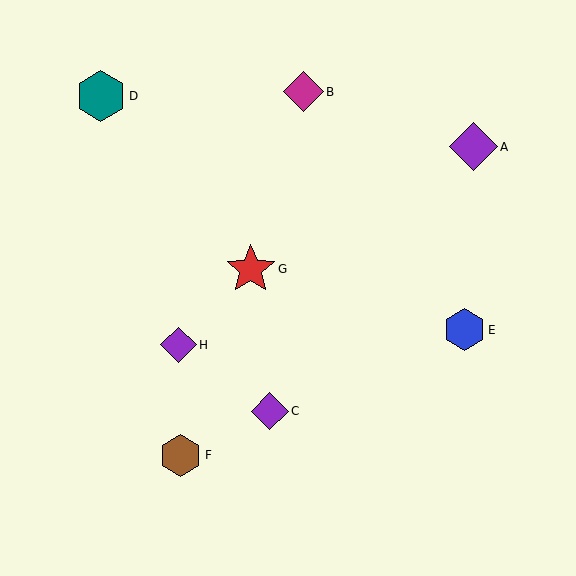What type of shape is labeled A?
Shape A is a purple diamond.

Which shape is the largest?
The teal hexagon (labeled D) is the largest.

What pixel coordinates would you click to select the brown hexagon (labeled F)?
Click at (181, 455) to select the brown hexagon F.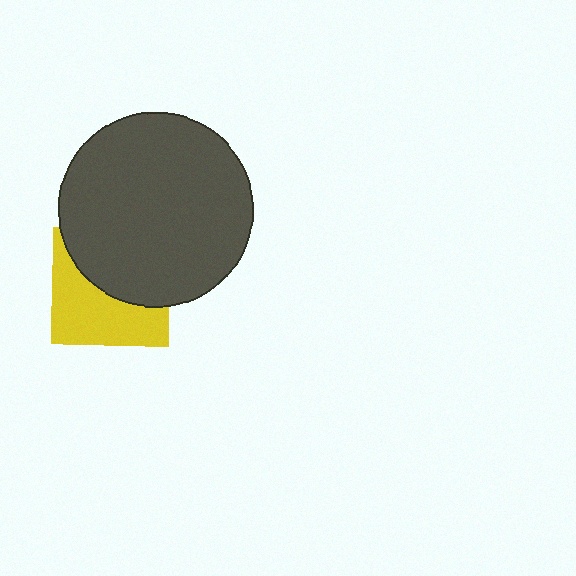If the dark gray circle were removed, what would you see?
You would see the complete yellow square.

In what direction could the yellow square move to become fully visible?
The yellow square could move down. That would shift it out from behind the dark gray circle entirely.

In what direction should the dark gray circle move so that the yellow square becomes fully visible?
The dark gray circle should move up. That is the shortest direction to clear the overlap and leave the yellow square fully visible.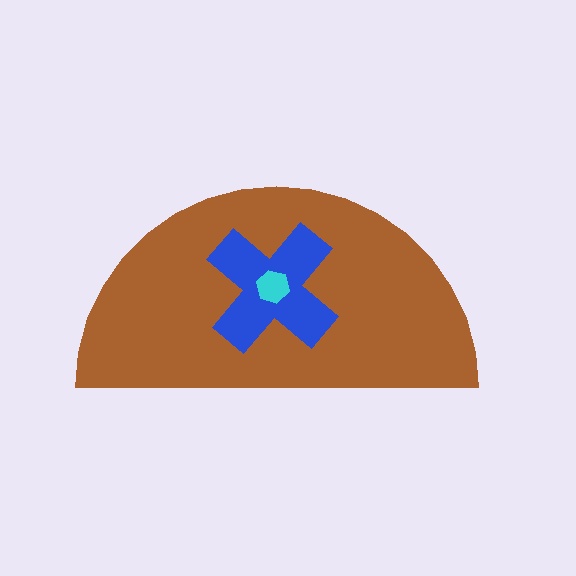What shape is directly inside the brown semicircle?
The blue cross.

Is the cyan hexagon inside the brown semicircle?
Yes.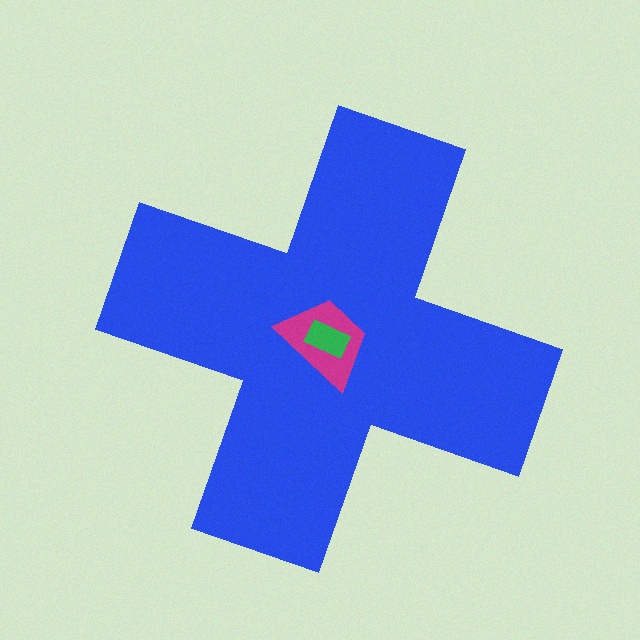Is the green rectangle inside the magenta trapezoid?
Yes.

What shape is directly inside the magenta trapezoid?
The green rectangle.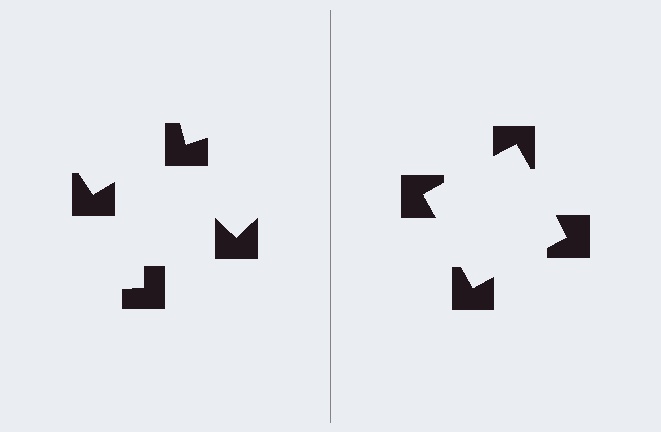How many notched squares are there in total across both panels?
8 — 4 on each side.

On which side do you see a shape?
An illusory square appears on the right side. On the left side the wedge cuts are rotated, so no coherent shape forms.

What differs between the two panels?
The notched squares are positioned identically on both sides; only the wedge orientations differ. On the right they align to a square; on the left they are misaligned.